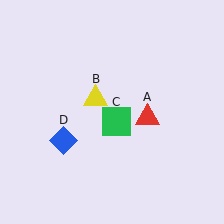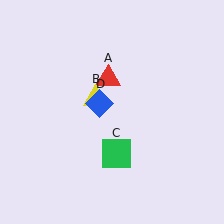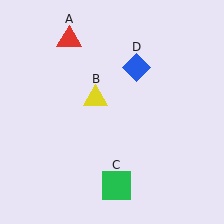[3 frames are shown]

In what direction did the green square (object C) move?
The green square (object C) moved down.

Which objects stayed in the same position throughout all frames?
Yellow triangle (object B) remained stationary.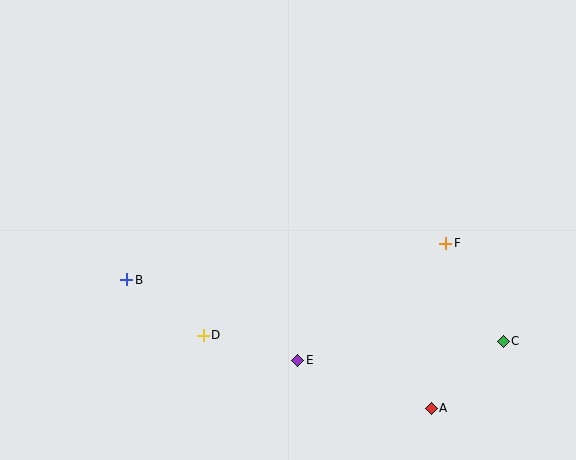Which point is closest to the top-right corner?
Point F is closest to the top-right corner.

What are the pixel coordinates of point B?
Point B is at (127, 280).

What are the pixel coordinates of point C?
Point C is at (503, 341).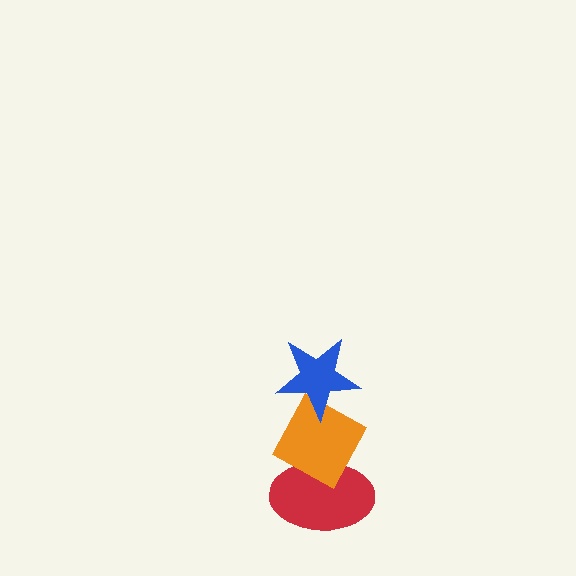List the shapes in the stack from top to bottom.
From top to bottom: the blue star, the orange diamond, the red ellipse.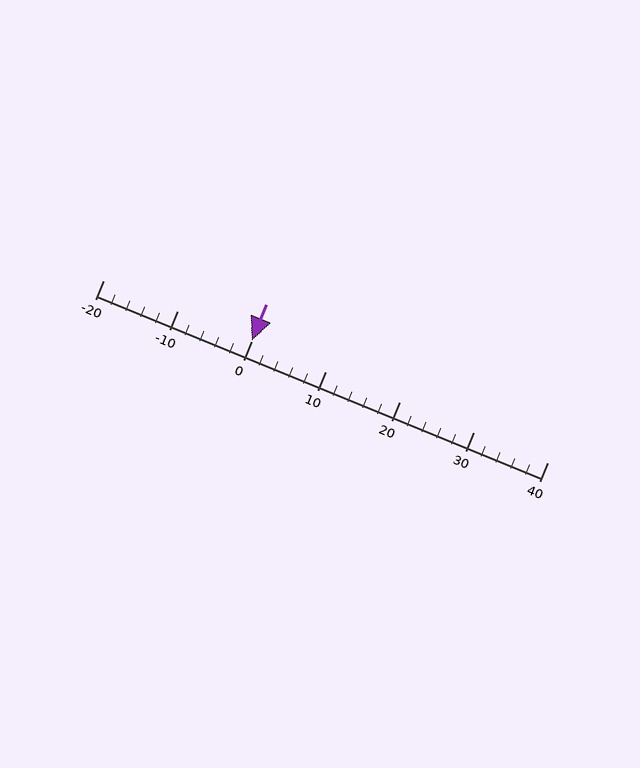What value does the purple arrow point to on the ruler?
The purple arrow points to approximately 0.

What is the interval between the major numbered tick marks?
The major tick marks are spaced 10 units apart.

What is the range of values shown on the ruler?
The ruler shows values from -20 to 40.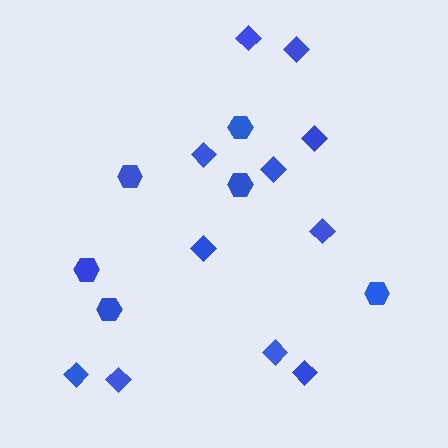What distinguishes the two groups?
There are 2 groups: one group of hexagons (6) and one group of diamonds (11).